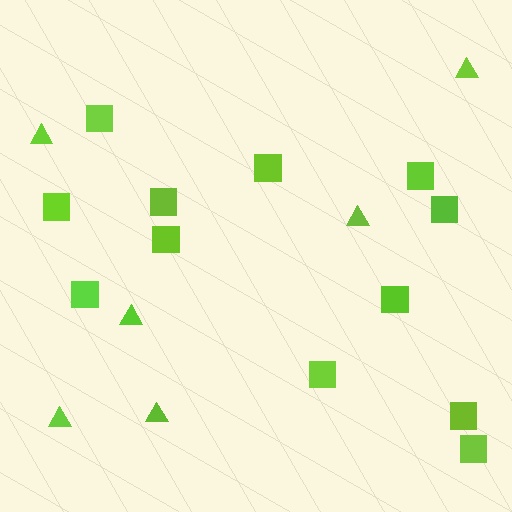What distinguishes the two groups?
There are 2 groups: one group of squares (12) and one group of triangles (6).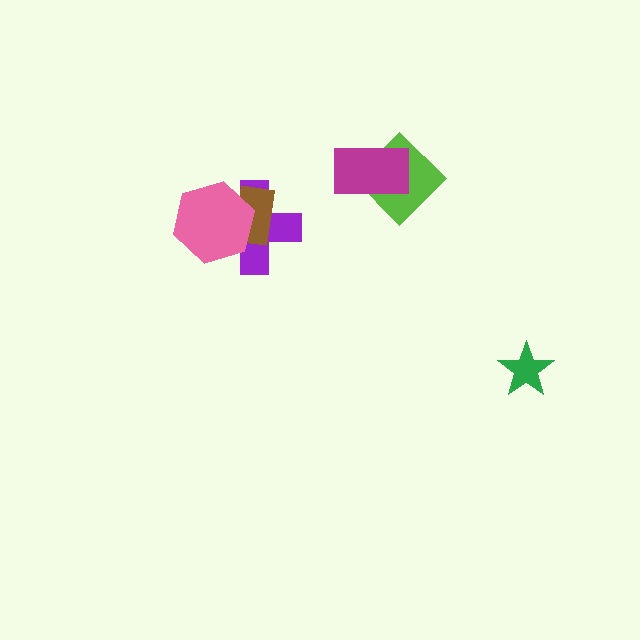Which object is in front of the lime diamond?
The magenta rectangle is in front of the lime diamond.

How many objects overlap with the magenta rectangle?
1 object overlaps with the magenta rectangle.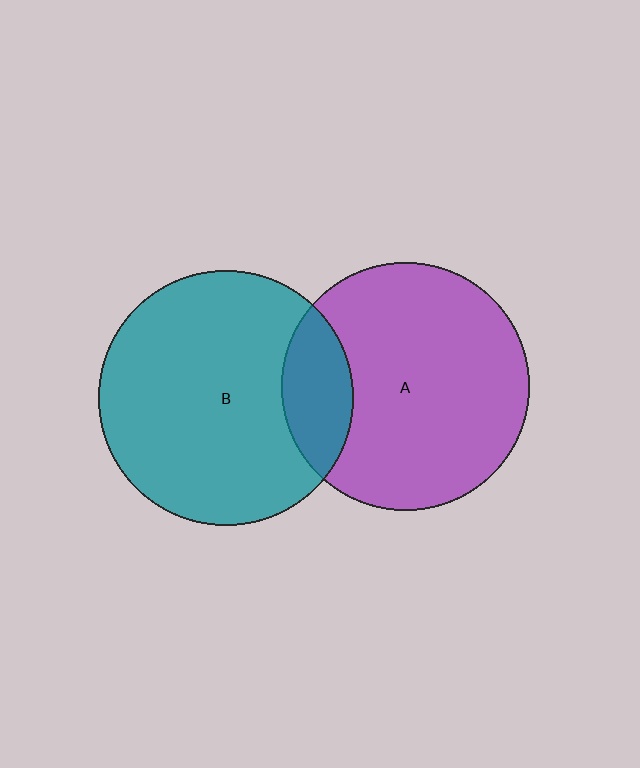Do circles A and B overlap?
Yes.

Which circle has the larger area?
Circle B (teal).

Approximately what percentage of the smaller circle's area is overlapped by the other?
Approximately 20%.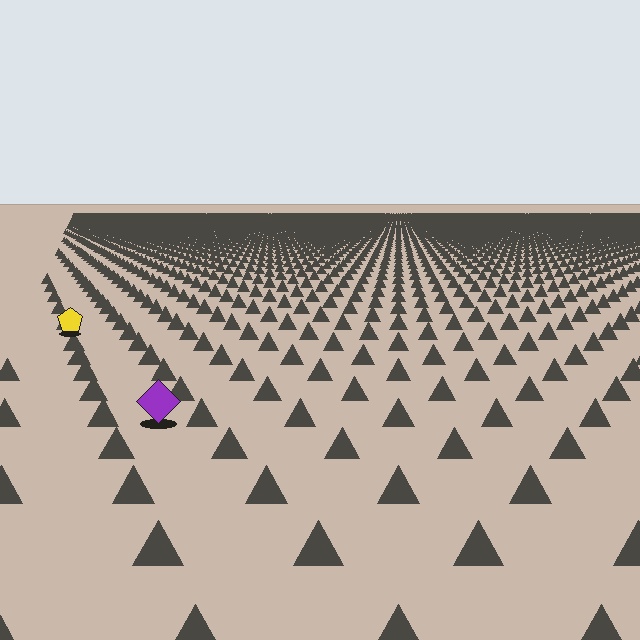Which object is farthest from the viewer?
The yellow pentagon is farthest from the viewer. It appears smaller and the ground texture around it is denser.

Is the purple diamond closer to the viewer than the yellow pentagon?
Yes. The purple diamond is closer — you can tell from the texture gradient: the ground texture is coarser near it.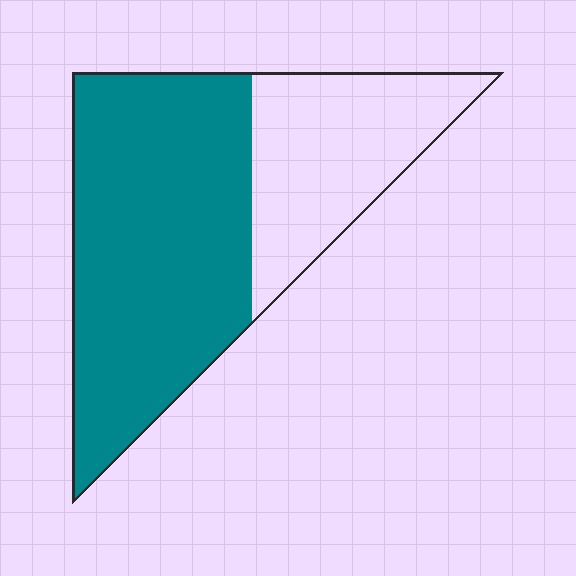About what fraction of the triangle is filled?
About two thirds (2/3).